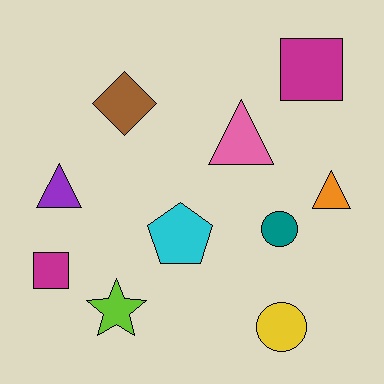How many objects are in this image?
There are 10 objects.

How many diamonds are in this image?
There is 1 diamond.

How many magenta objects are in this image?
There are 2 magenta objects.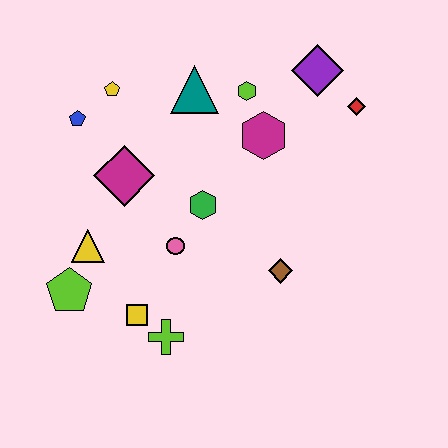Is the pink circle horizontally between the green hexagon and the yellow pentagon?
Yes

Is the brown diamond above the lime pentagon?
Yes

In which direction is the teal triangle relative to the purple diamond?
The teal triangle is to the left of the purple diamond.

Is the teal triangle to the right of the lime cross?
Yes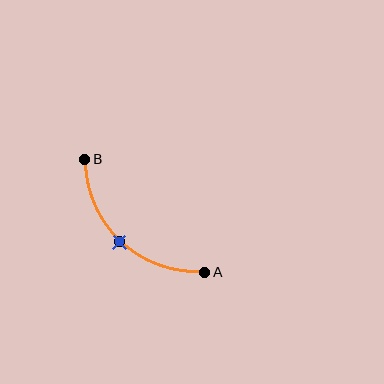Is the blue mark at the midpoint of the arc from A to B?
Yes. The blue mark lies on the arc at equal arc-length from both A and B — it is the arc midpoint.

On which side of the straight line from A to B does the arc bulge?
The arc bulges below and to the left of the straight line connecting A and B.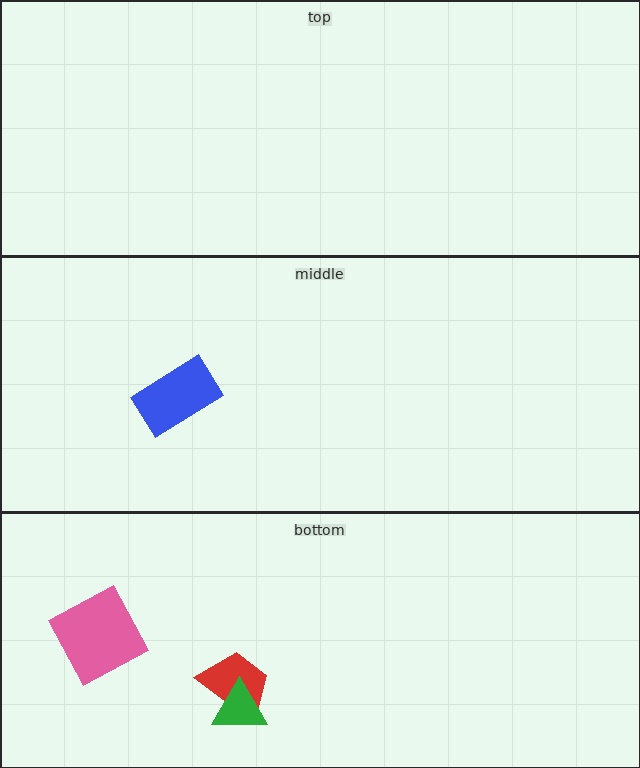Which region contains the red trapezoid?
The bottom region.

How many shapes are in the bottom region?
3.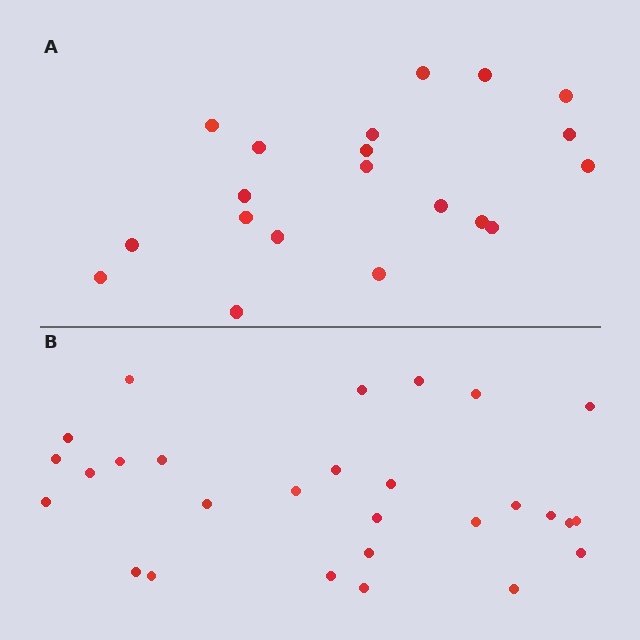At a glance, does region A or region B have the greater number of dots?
Region B (the bottom region) has more dots.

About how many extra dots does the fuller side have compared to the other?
Region B has roughly 8 or so more dots than region A.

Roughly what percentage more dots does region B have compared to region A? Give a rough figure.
About 40% more.